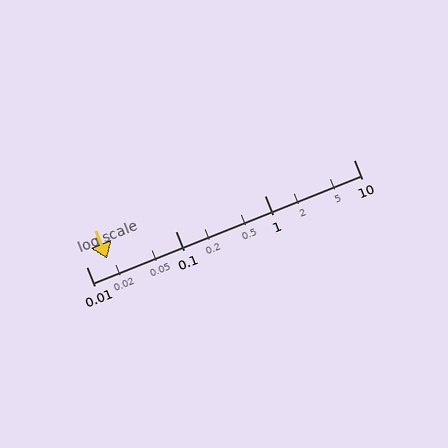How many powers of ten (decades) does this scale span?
The scale spans 3 decades, from 0.01 to 10.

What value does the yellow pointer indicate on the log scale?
The pointer indicates approximately 0.017.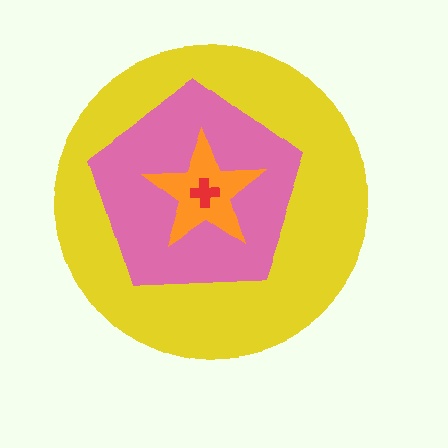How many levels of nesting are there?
4.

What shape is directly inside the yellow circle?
The pink pentagon.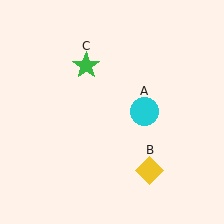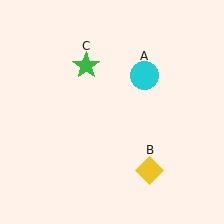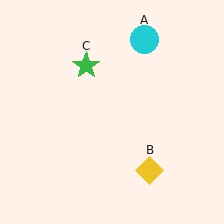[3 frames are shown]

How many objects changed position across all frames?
1 object changed position: cyan circle (object A).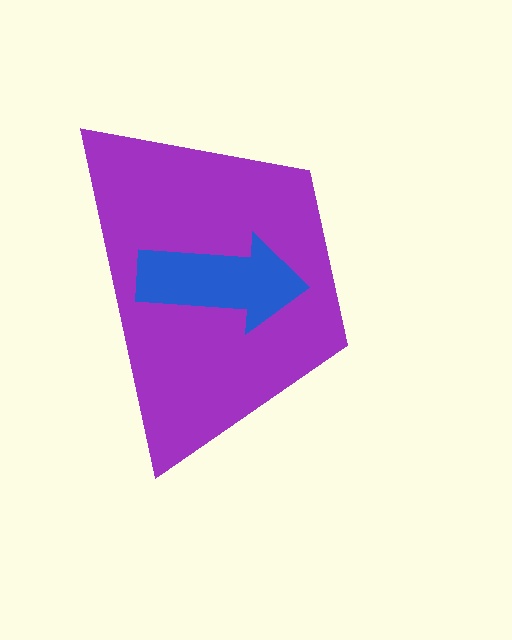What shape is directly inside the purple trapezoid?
The blue arrow.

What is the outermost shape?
The purple trapezoid.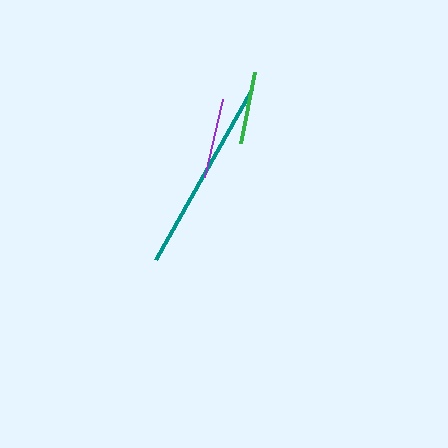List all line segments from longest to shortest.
From longest to shortest: teal, purple, green.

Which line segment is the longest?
The teal line is the longest at approximately 195 pixels.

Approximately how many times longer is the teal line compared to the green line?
The teal line is approximately 2.7 times the length of the green line.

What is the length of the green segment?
The green segment is approximately 72 pixels long.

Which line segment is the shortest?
The green line is the shortest at approximately 72 pixels.